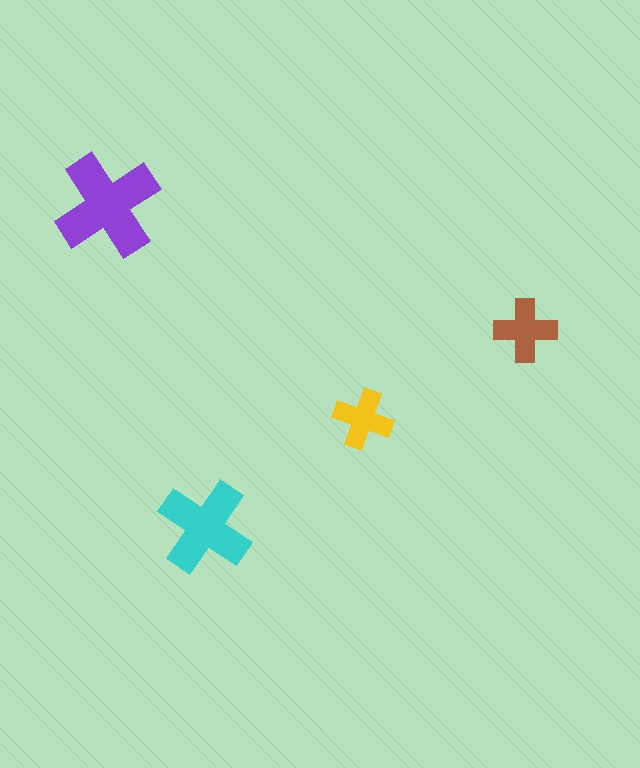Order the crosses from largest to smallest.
the purple one, the cyan one, the brown one, the yellow one.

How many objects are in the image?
There are 4 objects in the image.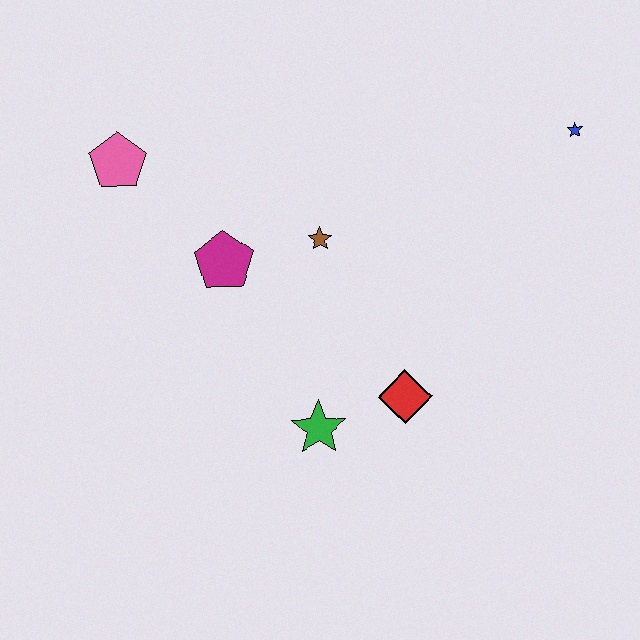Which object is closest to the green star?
The red diamond is closest to the green star.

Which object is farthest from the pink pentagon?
The blue star is farthest from the pink pentagon.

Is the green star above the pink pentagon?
No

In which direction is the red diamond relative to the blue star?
The red diamond is below the blue star.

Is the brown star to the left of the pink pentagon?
No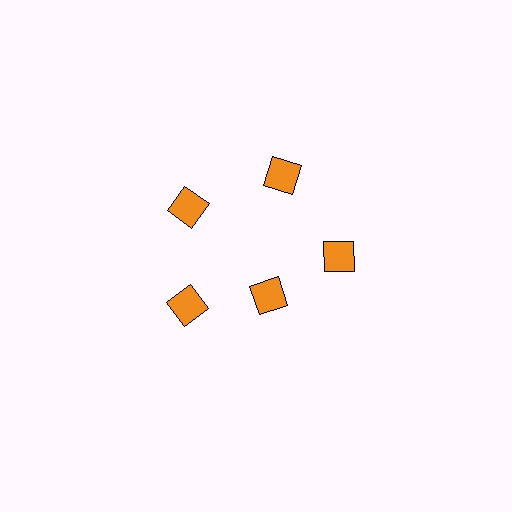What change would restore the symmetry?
The symmetry would be restored by moving it outward, back onto the ring so that all 5 diamonds sit at equal angles and equal distance from the center.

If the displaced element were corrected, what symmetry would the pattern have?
It would have 5-fold rotational symmetry — the pattern would map onto itself every 72 degrees.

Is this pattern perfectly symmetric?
No. The 5 orange diamonds are arranged in a ring, but one element near the 5 o'clock position is pulled inward toward the center, breaking the 5-fold rotational symmetry.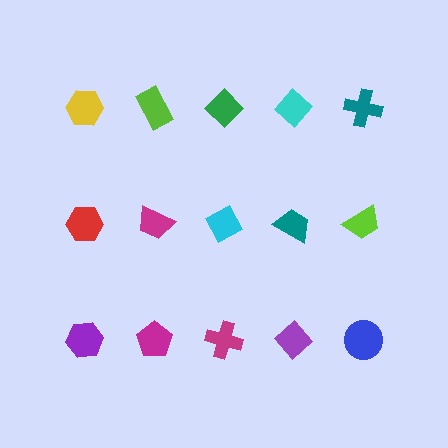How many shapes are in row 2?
5 shapes.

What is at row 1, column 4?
A cyan diamond.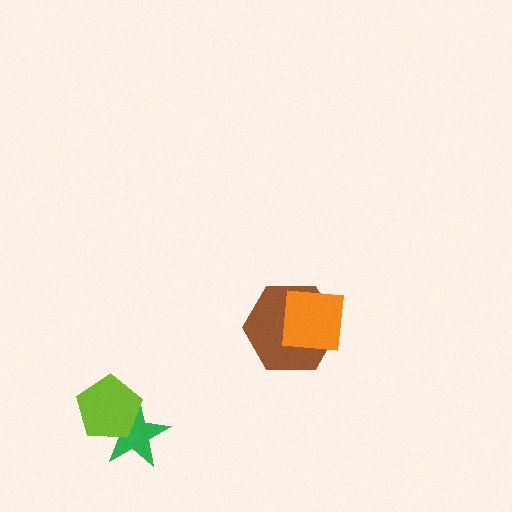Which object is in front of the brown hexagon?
The orange square is in front of the brown hexagon.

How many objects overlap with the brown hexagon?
1 object overlaps with the brown hexagon.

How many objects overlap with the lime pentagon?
1 object overlaps with the lime pentagon.